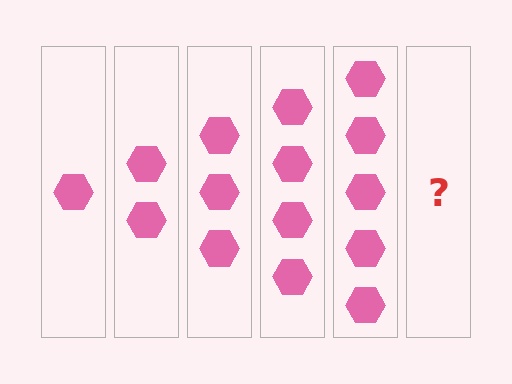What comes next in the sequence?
The next element should be 6 hexagons.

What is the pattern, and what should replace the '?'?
The pattern is that each step adds one more hexagon. The '?' should be 6 hexagons.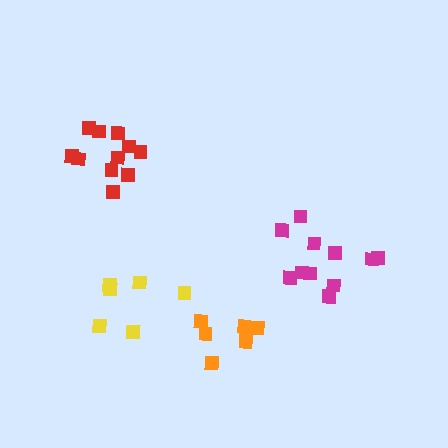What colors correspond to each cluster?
The clusters are colored: yellow, orange, magenta, red.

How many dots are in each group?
Group 1: 6 dots, Group 2: 7 dots, Group 3: 11 dots, Group 4: 11 dots (35 total).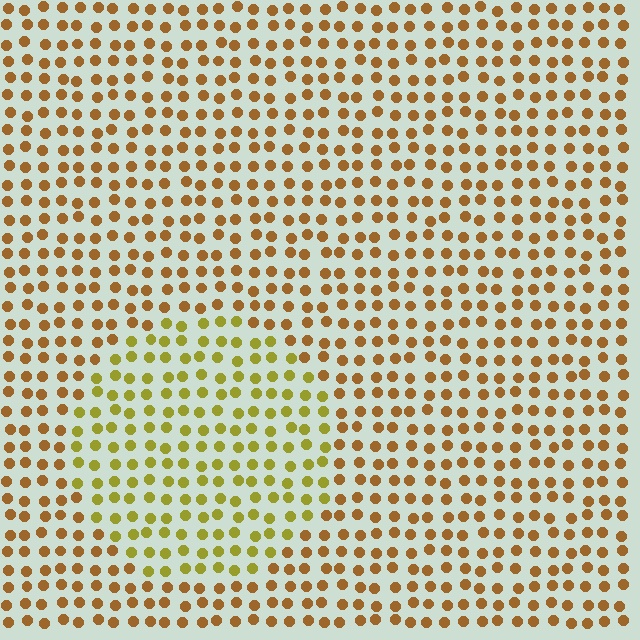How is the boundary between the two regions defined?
The boundary is defined purely by a slight shift in hue (about 32 degrees). Spacing, size, and orientation are identical on both sides.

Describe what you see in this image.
The image is filled with small brown elements in a uniform arrangement. A circle-shaped region is visible where the elements are tinted to a slightly different hue, forming a subtle color boundary.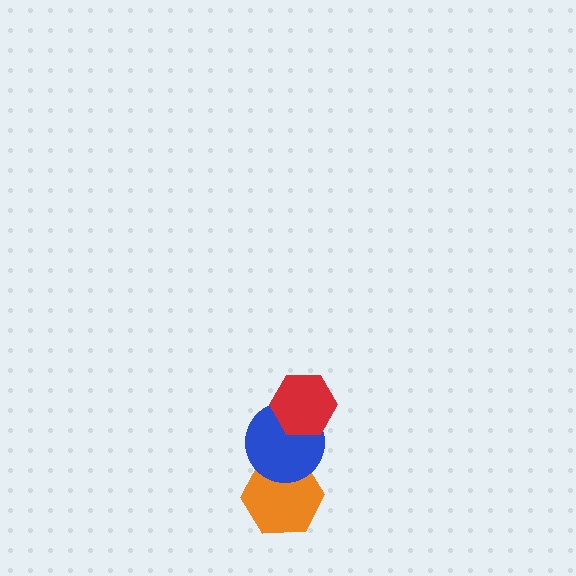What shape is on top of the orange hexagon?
The blue circle is on top of the orange hexagon.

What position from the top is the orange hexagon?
The orange hexagon is 3rd from the top.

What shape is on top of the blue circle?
The red hexagon is on top of the blue circle.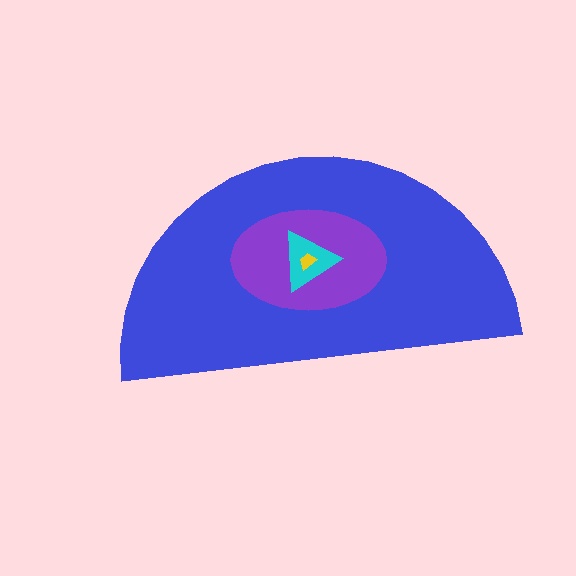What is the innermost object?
The yellow trapezoid.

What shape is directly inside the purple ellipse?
The cyan triangle.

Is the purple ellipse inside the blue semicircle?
Yes.